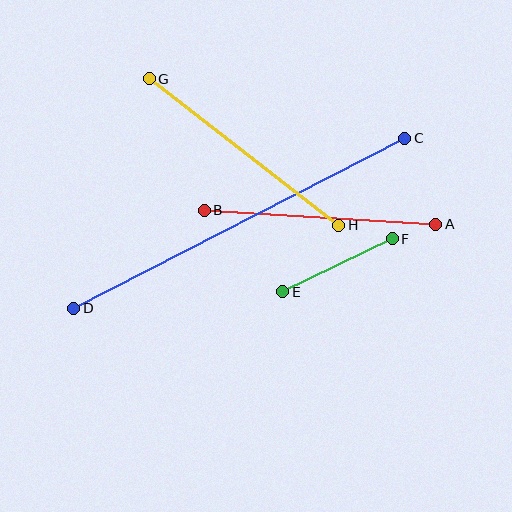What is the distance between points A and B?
The distance is approximately 232 pixels.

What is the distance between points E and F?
The distance is approximately 121 pixels.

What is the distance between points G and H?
The distance is approximately 240 pixels.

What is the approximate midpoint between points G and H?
The midpoint is at approximately (244, 152) pixels.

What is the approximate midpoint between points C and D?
The midpoint is at approximately (239, 223) pixels.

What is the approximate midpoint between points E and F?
The midpoint is at approximately (337, 265) pixels.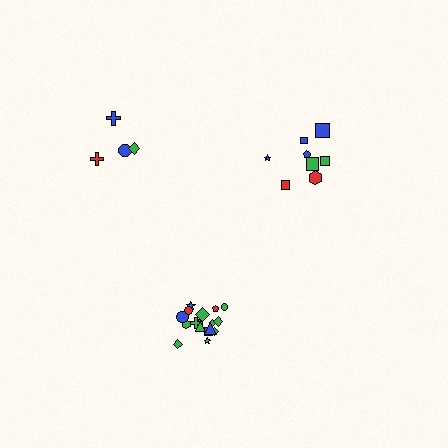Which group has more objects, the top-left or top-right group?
The top-right group.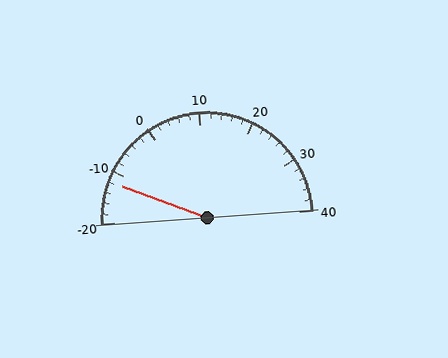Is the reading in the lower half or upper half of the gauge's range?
The reading is in the lower half of the range (-20 to 40).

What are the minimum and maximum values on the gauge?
The gauge ranges from -20 to 40.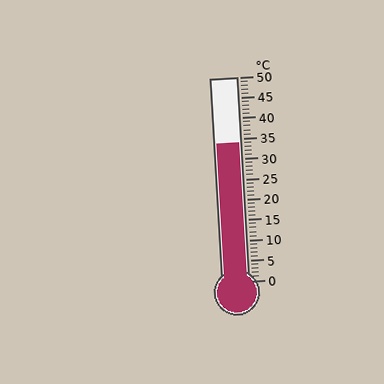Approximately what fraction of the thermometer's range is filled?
The thermometer is filled to approximately 70% of its range.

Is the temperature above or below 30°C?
The temperature is above 30°C.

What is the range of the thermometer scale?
The thermometer scale ranges from 0°C to 50°C.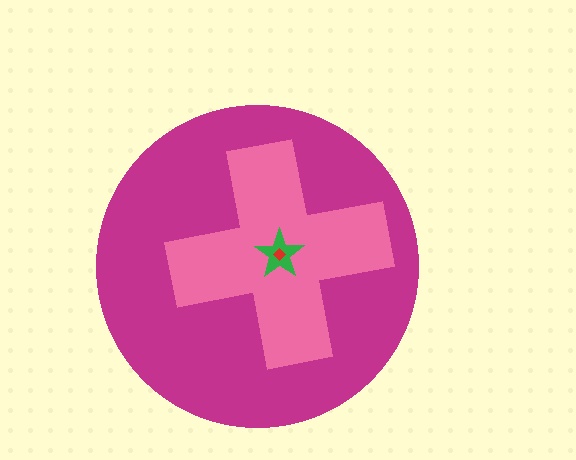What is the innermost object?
The red diamond.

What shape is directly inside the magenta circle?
The pink cross.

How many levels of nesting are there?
4.